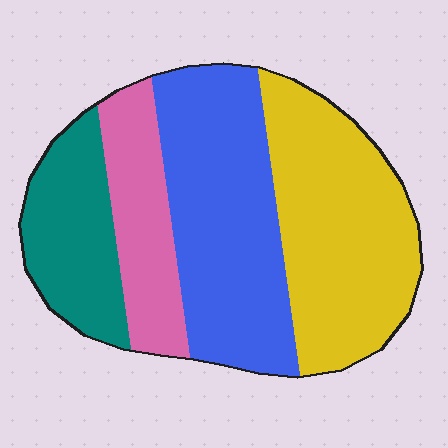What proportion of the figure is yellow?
Yellow covers about 35% of the figure.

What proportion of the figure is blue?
Blue covers 33% of the figure.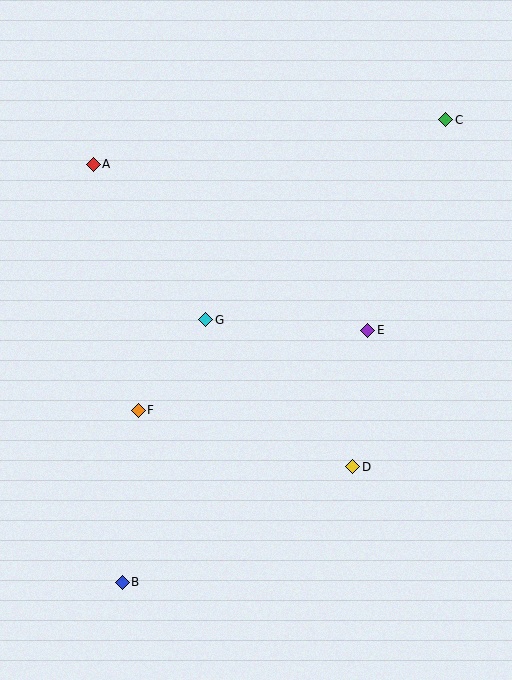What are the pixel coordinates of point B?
Point B is at (122, 582).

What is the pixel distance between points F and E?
The distance between F and E is 243 pixels.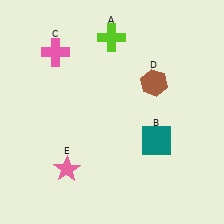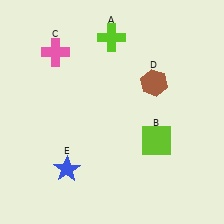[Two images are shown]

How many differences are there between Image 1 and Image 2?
There are 2 differences between the two images.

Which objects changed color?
B changed from teal to lime. E changed from pink to blue.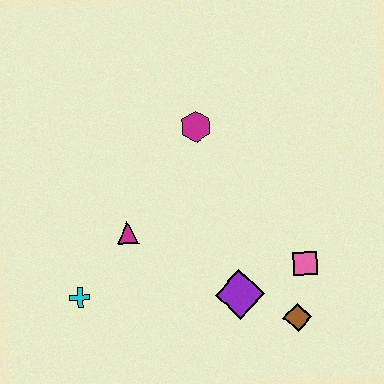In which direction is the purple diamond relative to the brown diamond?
The purple diamond is to the left of the brown diamond.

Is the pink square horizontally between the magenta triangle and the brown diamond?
No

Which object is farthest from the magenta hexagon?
The brown diamond is farthest from the magenta hexagon.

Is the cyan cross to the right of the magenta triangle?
No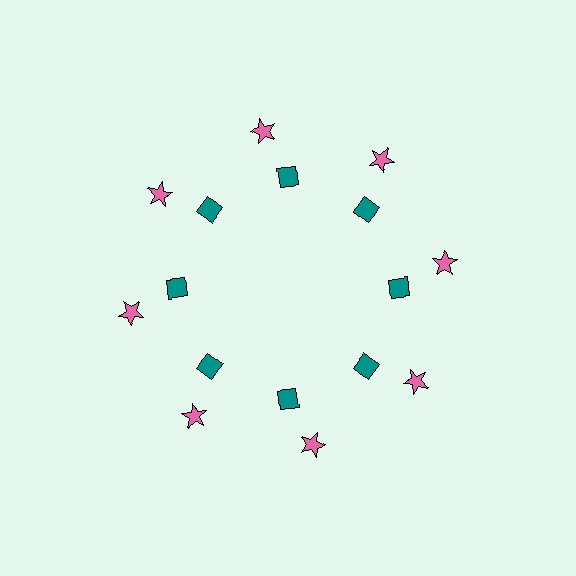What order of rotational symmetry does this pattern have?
This pattern has 8-fold rotational symmetry.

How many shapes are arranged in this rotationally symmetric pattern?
There are 16 shapes, arranged in 8 groups of 2.